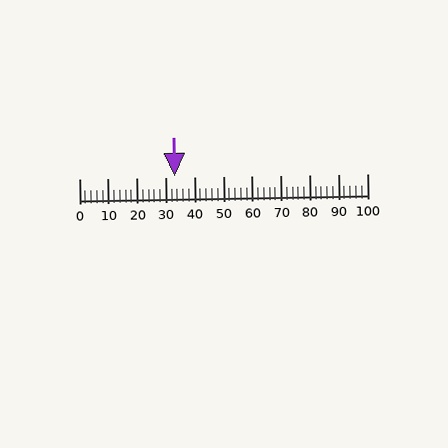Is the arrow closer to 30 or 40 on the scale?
The arrow is closer to 30.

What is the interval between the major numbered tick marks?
The major tick marks are spaced 10 units apart.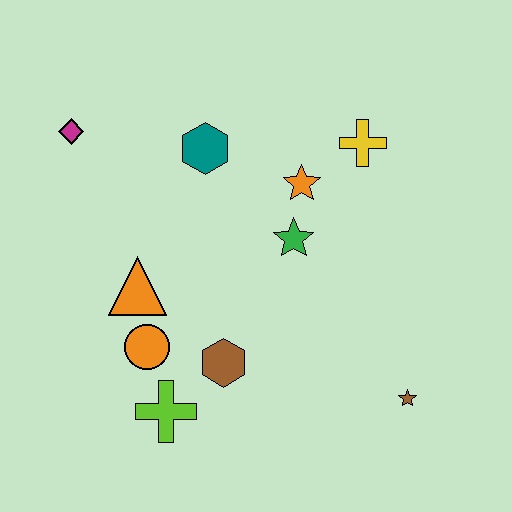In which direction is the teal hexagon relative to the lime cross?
The teal hexagon is above the lime cross.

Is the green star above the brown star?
Yes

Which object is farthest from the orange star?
The lime cross is farthest from the orange star.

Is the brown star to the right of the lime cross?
Yes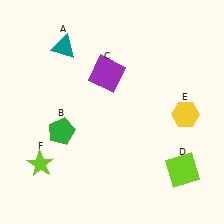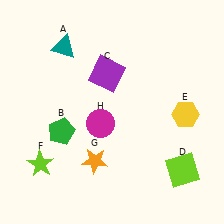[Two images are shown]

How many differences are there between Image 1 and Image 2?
There are 2 differences between the two images.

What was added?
An orange star (G), a magenta circle (H) were added in Image 2.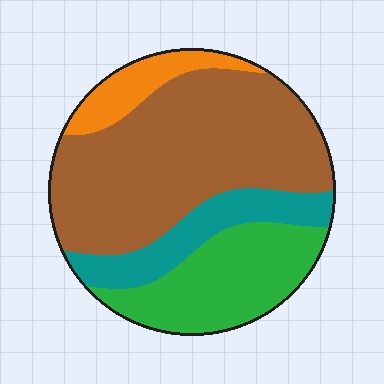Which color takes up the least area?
Orange, at roughly 10%.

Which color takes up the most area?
Brown, at roughly 50%.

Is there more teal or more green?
Green.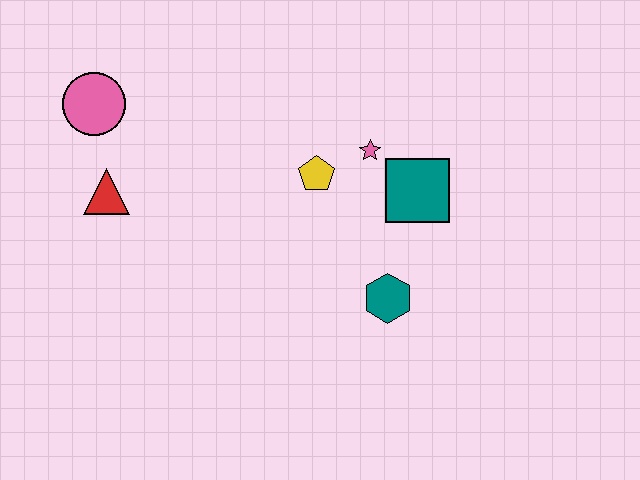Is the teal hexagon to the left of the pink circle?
No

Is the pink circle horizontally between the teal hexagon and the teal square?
No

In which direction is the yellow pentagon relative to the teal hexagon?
The yellow pentagon is above the teal hexagon.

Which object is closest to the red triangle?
The pink circle is closest to the red triangle.